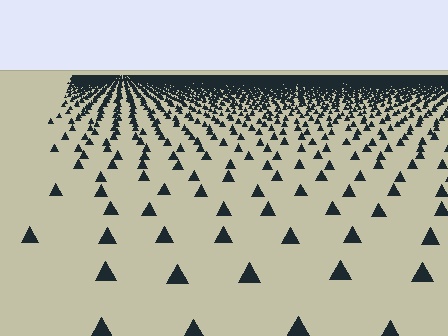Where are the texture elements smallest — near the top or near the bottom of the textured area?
Near the top.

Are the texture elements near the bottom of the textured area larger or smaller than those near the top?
Larger. Near the bottom, elements are closer to the viewer and appear at a bigger on-screen size.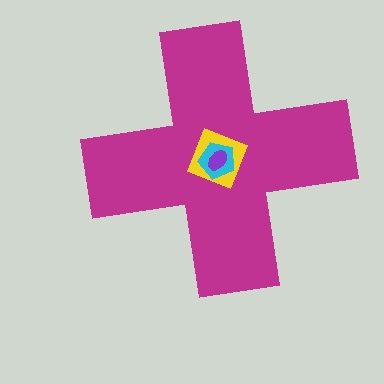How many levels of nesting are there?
4.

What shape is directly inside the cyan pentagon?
The purple ellipse.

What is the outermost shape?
The magenta cross.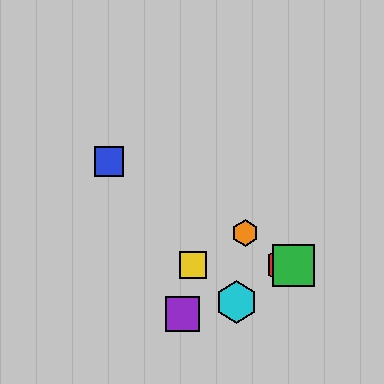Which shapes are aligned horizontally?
The red hexagon, the green square, the yellow square are aligned horizontally.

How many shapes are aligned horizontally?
3 shapes (the red hexagon, the green square, the yellow square) are aligned horizontally.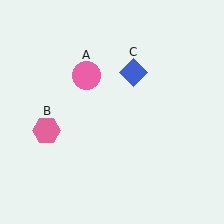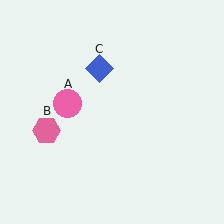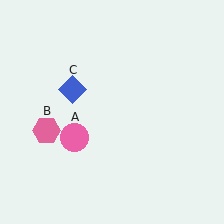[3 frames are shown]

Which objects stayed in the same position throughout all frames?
Pink hexagon (object B) remained stationary.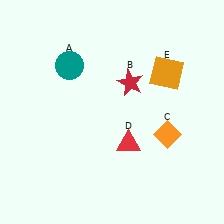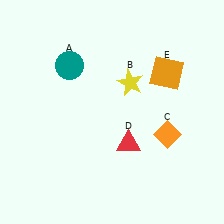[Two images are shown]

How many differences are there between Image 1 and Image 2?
There is 1 difference between the two images.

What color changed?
The star (B) changed from red in Image 1 to yellow in Image 2.